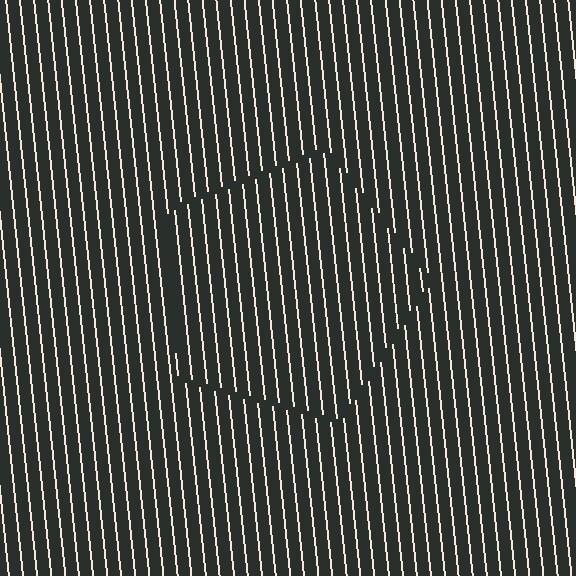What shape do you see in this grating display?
An illusory pentagon. The interior of the shape contains the same grating, shifted by half a period — the contour is defined by the phase discontinuity where line-ends from the inner and outer gratings abut.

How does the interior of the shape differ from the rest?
The interior of the shape contains the same grating, shifted by half a period — the contour is defined by the phase discontinuity where line-ends from the inner and outer gratings abut.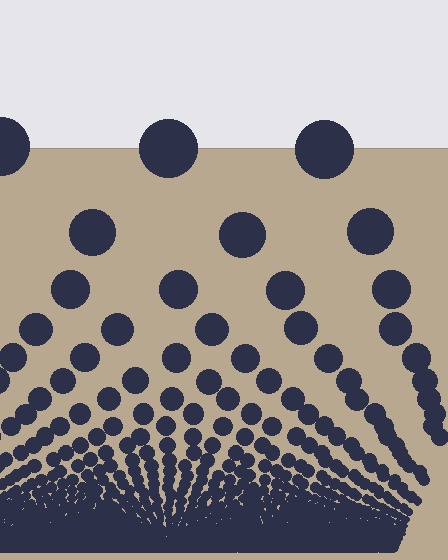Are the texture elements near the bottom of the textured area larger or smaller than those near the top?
Smaller. The gradient is inverted — elements near the bottom are smaller and denser.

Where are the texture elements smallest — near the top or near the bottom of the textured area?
Near the bottom.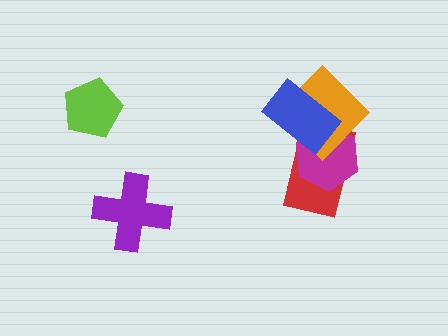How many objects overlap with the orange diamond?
3 objects overlap with the orange diamond.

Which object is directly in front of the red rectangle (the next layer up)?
The magenta hexagon is directly in front of the red rectangle.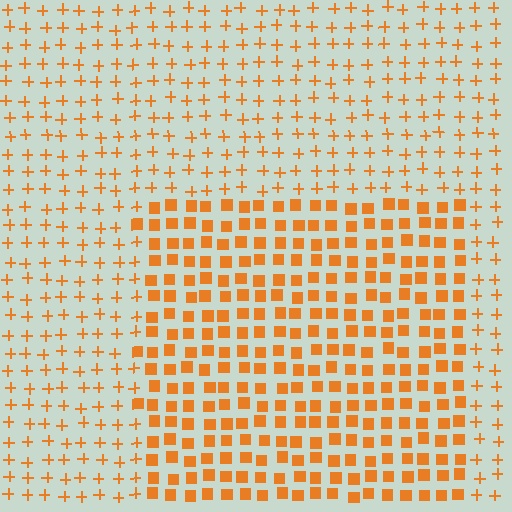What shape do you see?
I see a rectangle.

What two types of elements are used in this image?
The image uses squares inside the rectangle region and plus signs outside it.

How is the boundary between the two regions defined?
The boundary is defined by a change in element shape: squares inside vs. plus signs outside. All elements share the same color and spacing.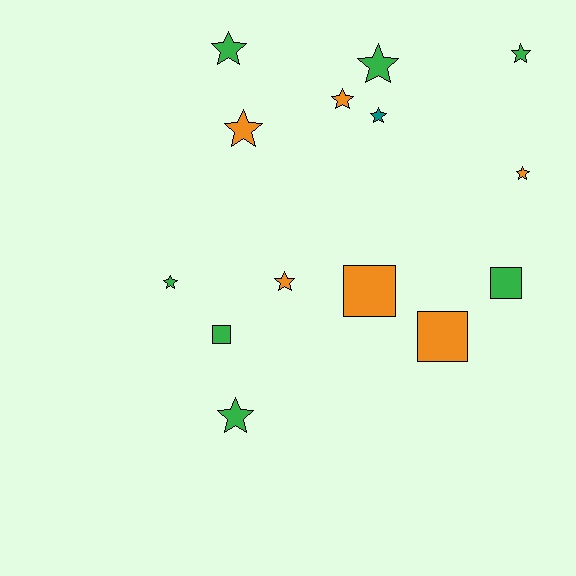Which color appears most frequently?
Green, with 7 objects.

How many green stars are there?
There are 5 green stars.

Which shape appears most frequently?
Star, with 10 objects.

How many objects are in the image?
There are 14 objects.